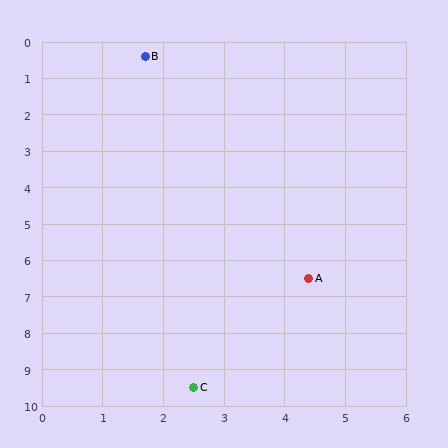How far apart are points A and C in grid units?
Points A and C are about 3.6 grid units apart.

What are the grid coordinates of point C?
Point C is at approximately (2.5, 9.5).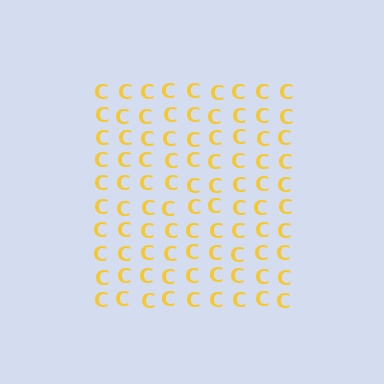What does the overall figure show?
The overall figure shows a square.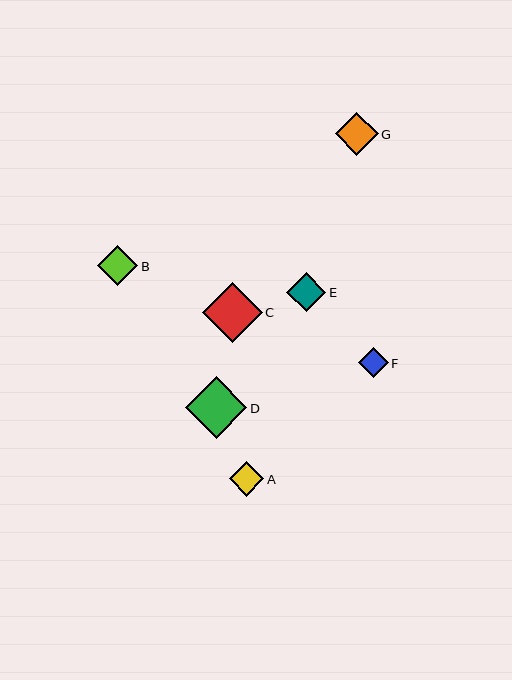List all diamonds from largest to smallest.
From largest to smallest: D, C, G, B, E, A, F.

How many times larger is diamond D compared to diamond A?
Diamond D is approximately 1.8 times the size of diamond A.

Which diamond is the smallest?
Diamond F is the smallest with a size of approximately 30 pixels.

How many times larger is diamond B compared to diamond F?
Diamond B is approximately 1.3 times the size of diamond F.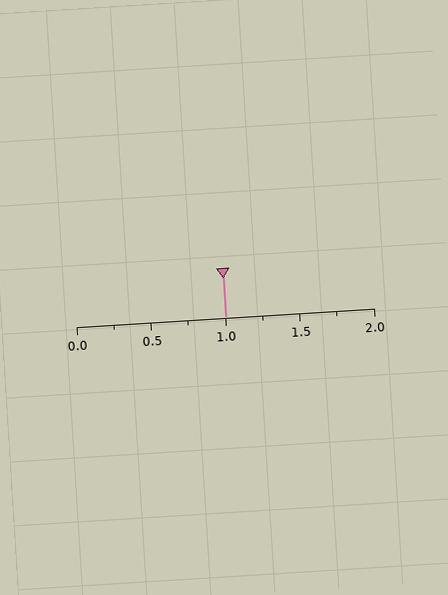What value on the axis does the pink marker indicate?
The marker indicates approximately 1.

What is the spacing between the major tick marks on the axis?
The major ticks are spaced 0.5 apart.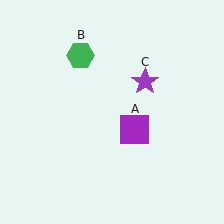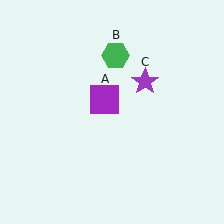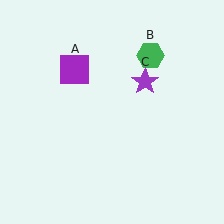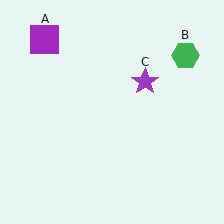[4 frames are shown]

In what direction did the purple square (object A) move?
The purple square (object A) moved up and to the left.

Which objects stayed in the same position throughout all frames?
Purple star (object C) remained stationary.